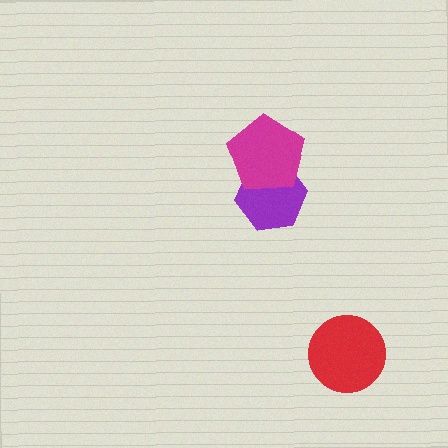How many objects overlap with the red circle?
0 objects overlap with the red circle.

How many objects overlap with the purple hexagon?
1 object overlaps with the purple hexagon.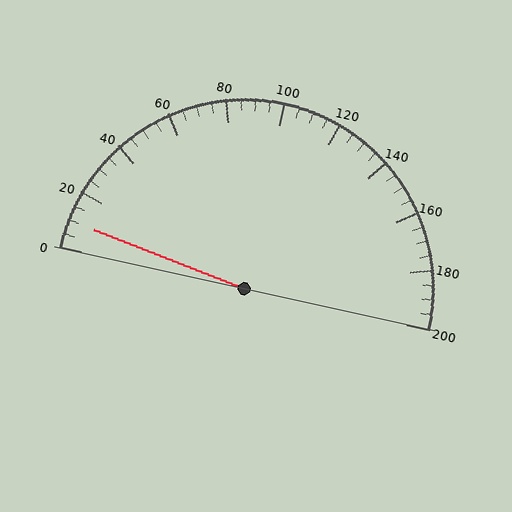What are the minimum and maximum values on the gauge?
The gauge ranges from 0 to 200.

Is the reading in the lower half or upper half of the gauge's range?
The reading is in the lower half of the range (0 to 200).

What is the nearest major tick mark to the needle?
The nearest major tick mark is 0.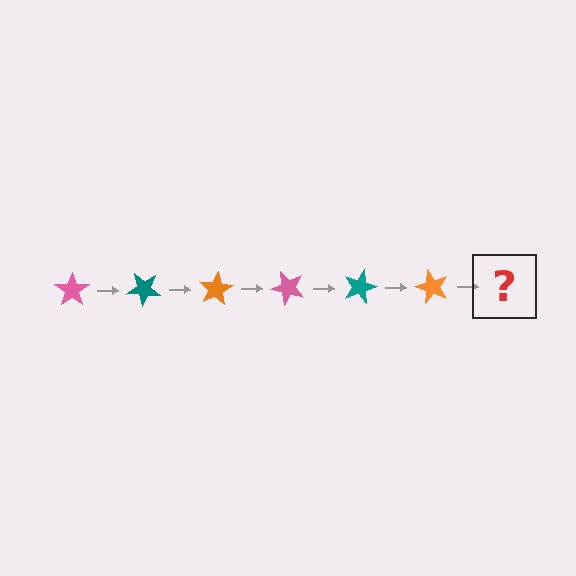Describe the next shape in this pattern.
It should be a pink star, rotated 240 degrees from the start.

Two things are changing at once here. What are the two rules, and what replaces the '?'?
The two rules are that it rotates 40 degrees each step and the color cycles through pink, teal, and orange. The '?' should be a pink star, rotated 240 degrees from the start.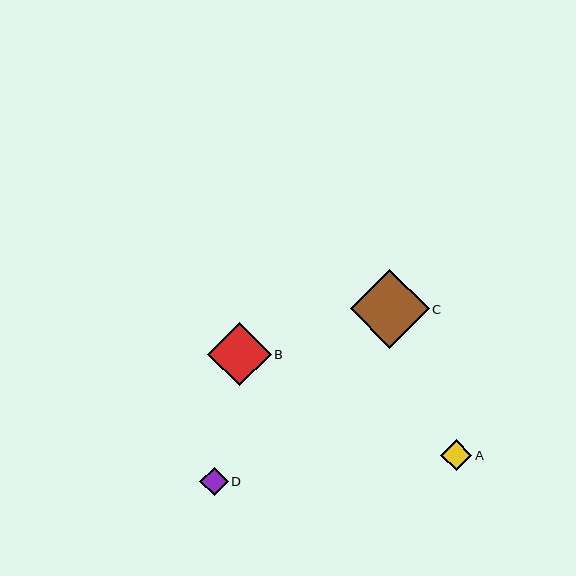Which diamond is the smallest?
Diamond D is the smallest with a size of approximately 29 pixels.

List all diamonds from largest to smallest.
From largest to smallest: C, B, A, D.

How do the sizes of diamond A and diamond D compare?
Diamond A and diamond D are approximately the same size.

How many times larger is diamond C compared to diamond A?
Diamond C is approximately 2.5 times the size of diamond A.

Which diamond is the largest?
Diamond C is the largest with a size of approximately 79 pixels.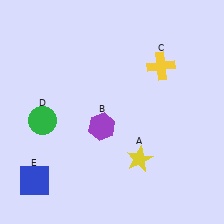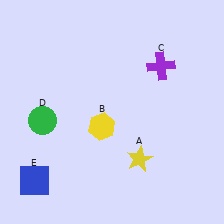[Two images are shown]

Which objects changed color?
B changed from purple to yellow. C changed from yellow to purple.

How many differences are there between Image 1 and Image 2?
There are 2 differences between the two images.